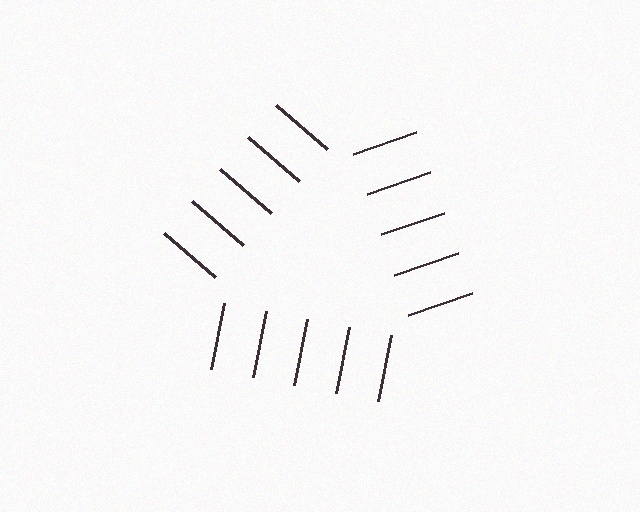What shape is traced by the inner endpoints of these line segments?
An illusory triangle — the line segments terminate on its edges but no continuous stroke is drawn.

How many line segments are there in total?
15 — 5 along each of the 3 edges.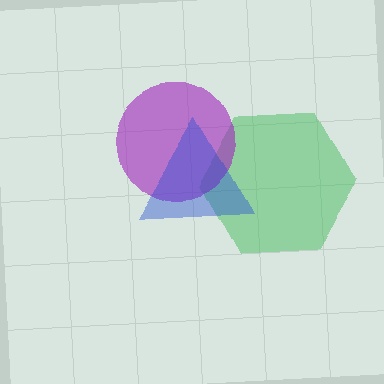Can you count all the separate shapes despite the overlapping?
Yes, there are 3 separate shapes.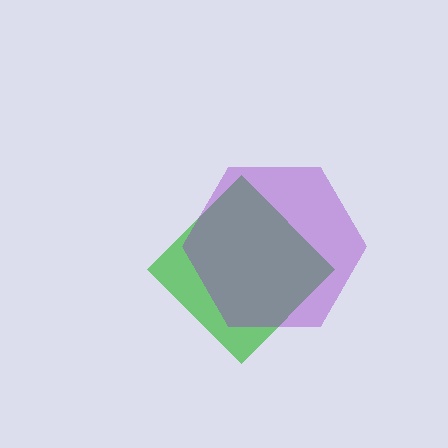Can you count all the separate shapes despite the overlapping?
Yes, there are 2 separate shapes.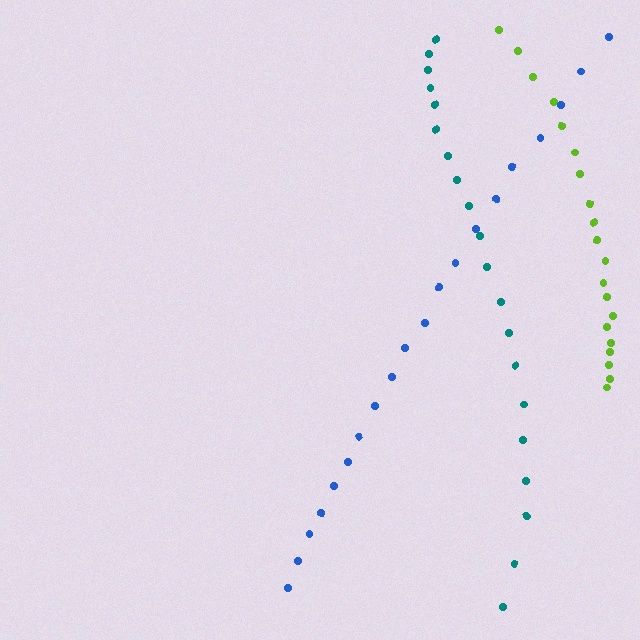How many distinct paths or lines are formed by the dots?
There are 3 distinct paths.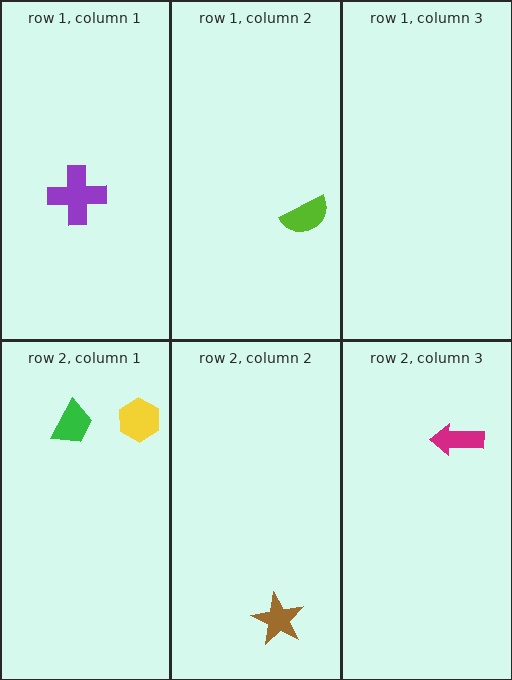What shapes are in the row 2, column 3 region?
The magenta arrow.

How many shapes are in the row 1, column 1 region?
1.